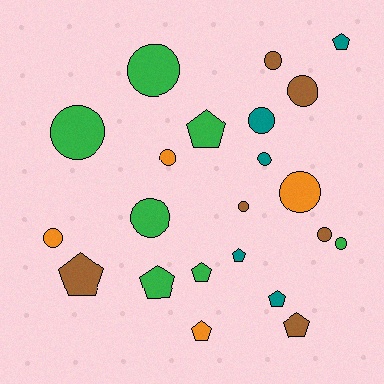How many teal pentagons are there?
There are 3 teal pentagons.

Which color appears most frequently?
Green, with 7 objects.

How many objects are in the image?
There are 22 objects.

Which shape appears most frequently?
Circle, with 13 objects.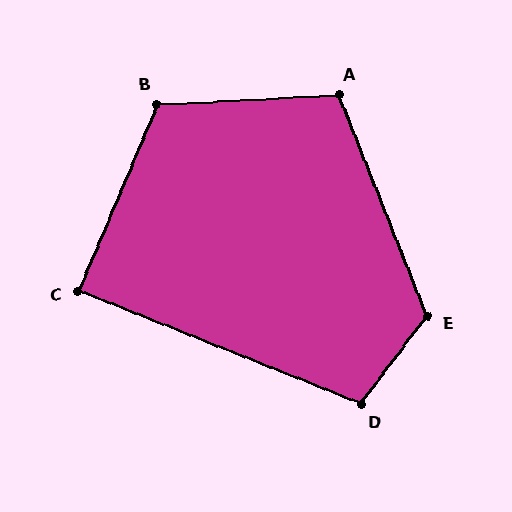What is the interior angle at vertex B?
Approximately 116 degrees (obtuse).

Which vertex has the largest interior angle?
E, at approximately 121 degrees.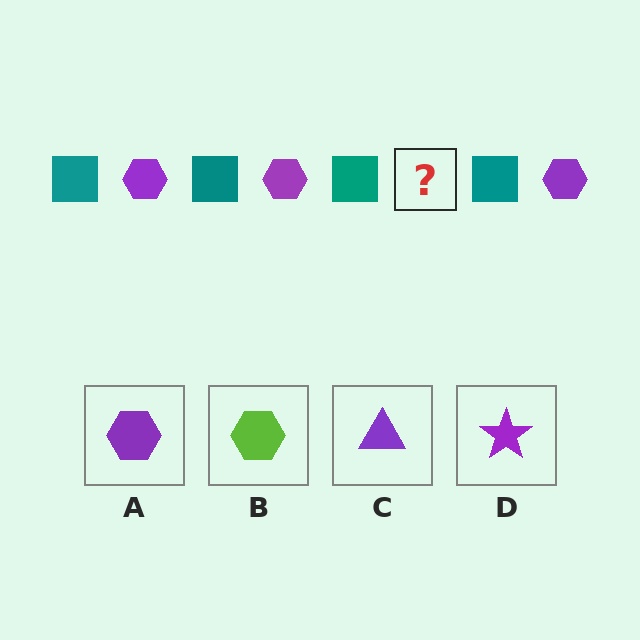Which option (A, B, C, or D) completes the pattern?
A.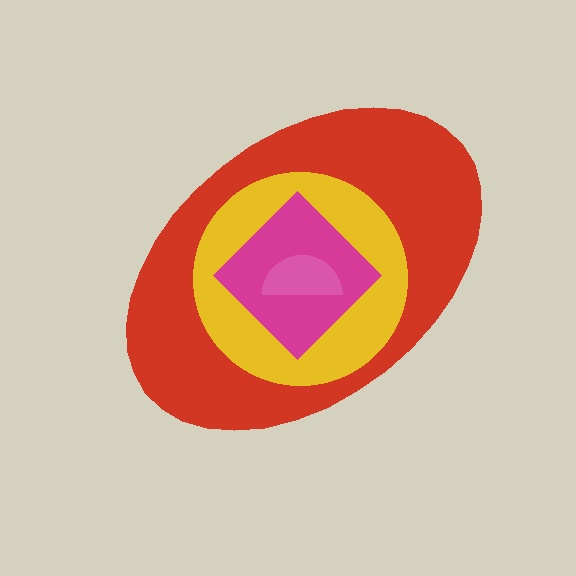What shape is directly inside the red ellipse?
The yellow circle.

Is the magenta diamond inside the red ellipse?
Yes.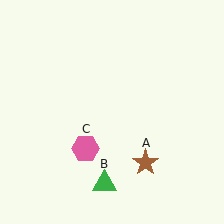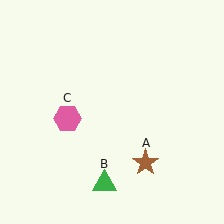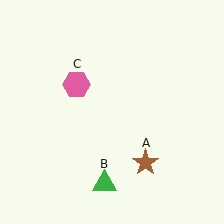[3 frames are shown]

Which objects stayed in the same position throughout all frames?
Brown star (object A) and green triangle (object B) remained stationary.